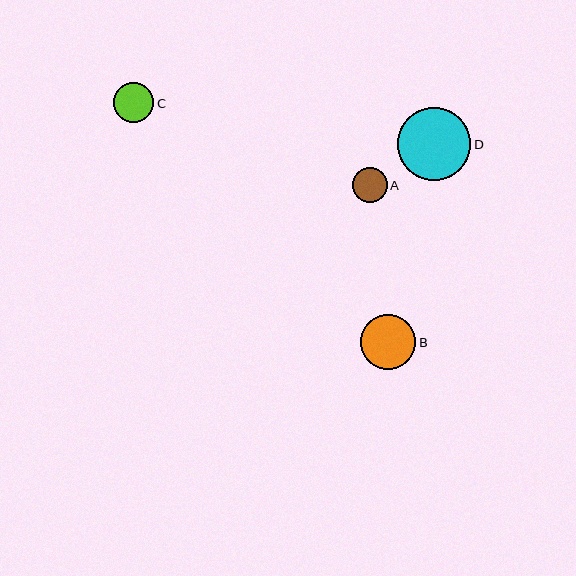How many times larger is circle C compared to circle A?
Circle C is approximately 1.2 times the size of circle A.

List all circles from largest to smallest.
From largest to smallest: D, B, C, A.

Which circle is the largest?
Circle D is the largest with a size of approximately 73 pixels.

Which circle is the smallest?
Circle A is the smallest with a size of approximately 35 pixels.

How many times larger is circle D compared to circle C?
Circle D is approximately 1.8 times the size of circle C.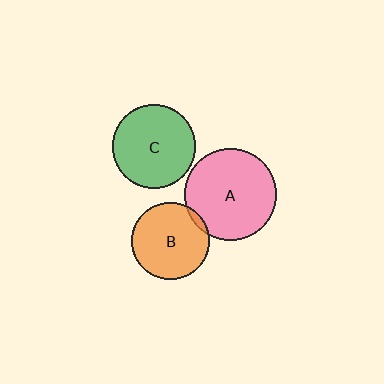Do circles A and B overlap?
Yes.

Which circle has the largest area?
Circle A (pink).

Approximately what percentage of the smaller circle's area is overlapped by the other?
Approximately 5%.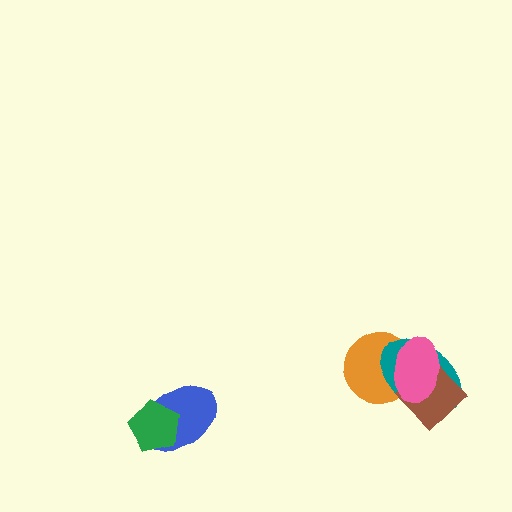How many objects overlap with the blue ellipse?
1 object overlaps with the blue ellipse.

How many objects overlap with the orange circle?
3 objects overlap with the orange circle.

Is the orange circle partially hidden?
Yes, it is partially covered by another shape.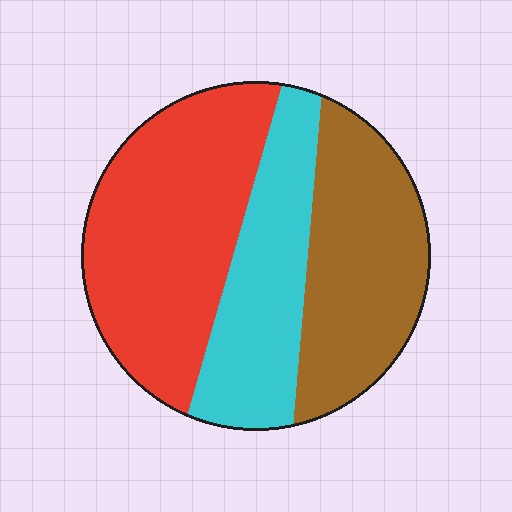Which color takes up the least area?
Cyan, at roughly 25%.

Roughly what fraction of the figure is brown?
Brown covers roughly 30% of the figure.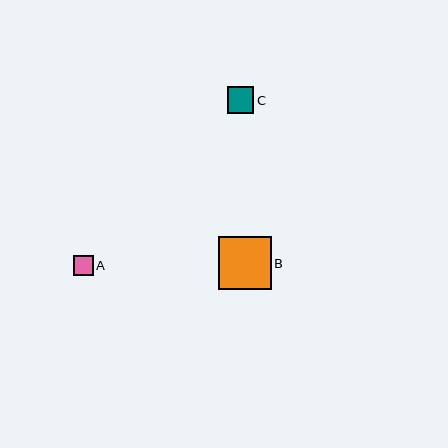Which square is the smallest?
Square A is the smallest with a size of approximately 20 pixels.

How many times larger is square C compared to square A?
Square C is approximately 1.3 times the size of square A.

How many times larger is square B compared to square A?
Square B is approximately 2.7 times the size of square A.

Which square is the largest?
Square B is the largest with a size of approximately 53 pixels.